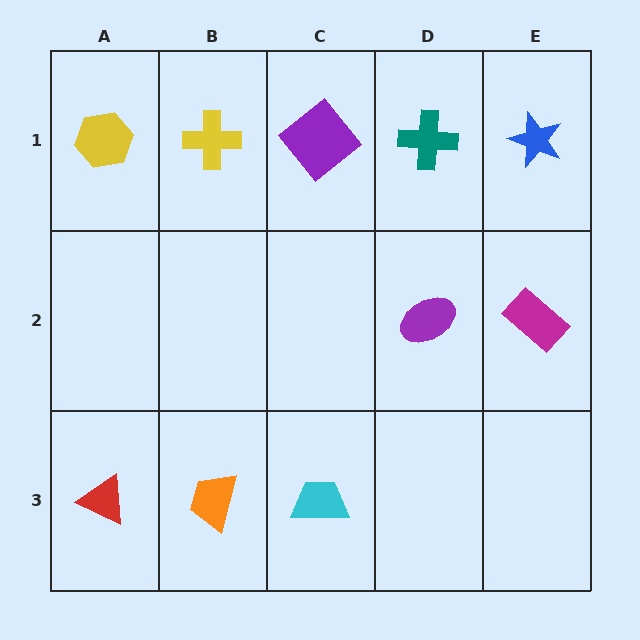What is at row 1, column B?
A yellow cross.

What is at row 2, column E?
A magenta rectangle.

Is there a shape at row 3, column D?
No, that cell is empty.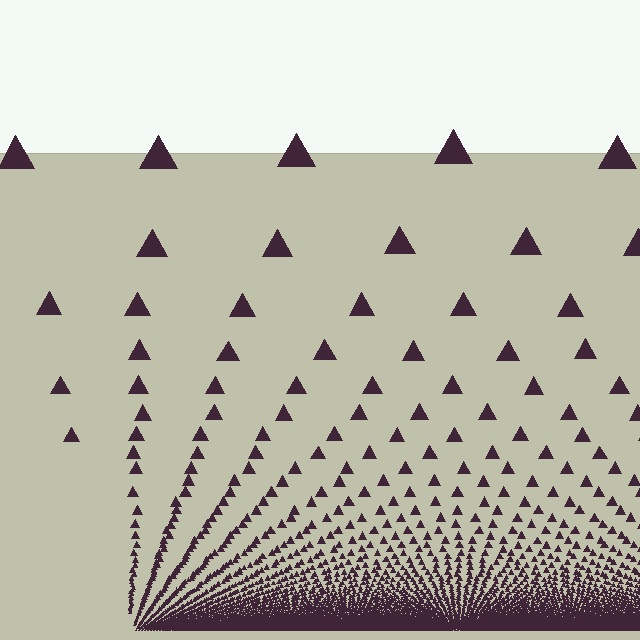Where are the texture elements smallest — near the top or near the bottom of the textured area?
Near the bottom.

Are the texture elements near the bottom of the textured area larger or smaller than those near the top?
Smaller. The gradient is inverted — elements near the bottom are smaller and denser.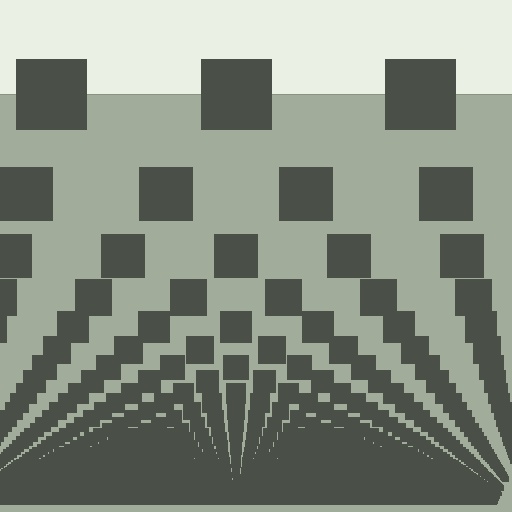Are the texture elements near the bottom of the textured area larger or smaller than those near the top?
Smaller. The gradient is inverted — elements near the bottom are smaller and denser.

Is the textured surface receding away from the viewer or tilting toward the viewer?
The surface appears to tilt toward the viewer. Texture elements get larger and sparser toward the top.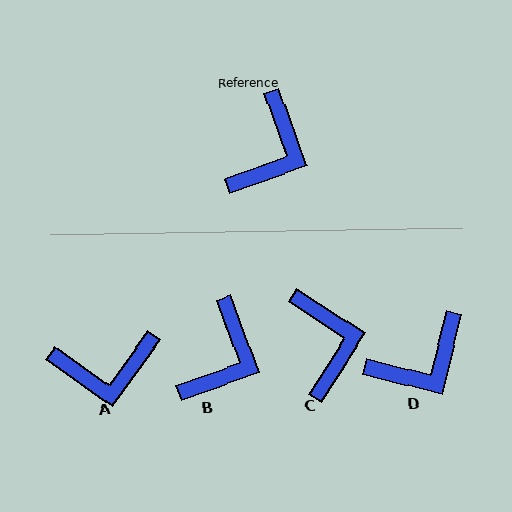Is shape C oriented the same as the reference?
No, it is off by about 37 degrees.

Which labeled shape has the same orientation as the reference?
B.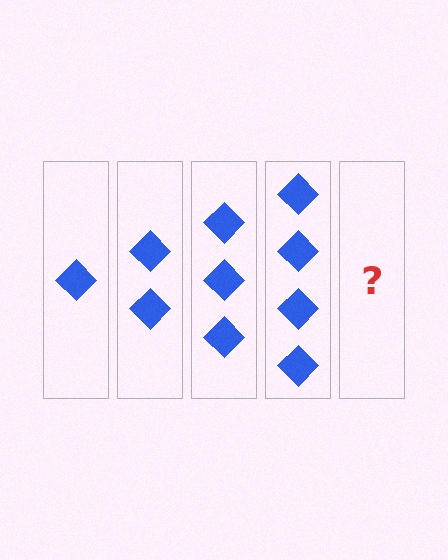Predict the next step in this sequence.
The next step is 5 diamonds.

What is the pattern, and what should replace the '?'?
The pattern is that each step adds one more diamond. The '?' should be 5 diamonds.